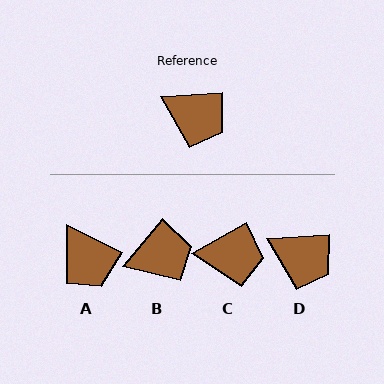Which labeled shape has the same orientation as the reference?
D.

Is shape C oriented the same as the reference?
No, it is off by about 26 degrees.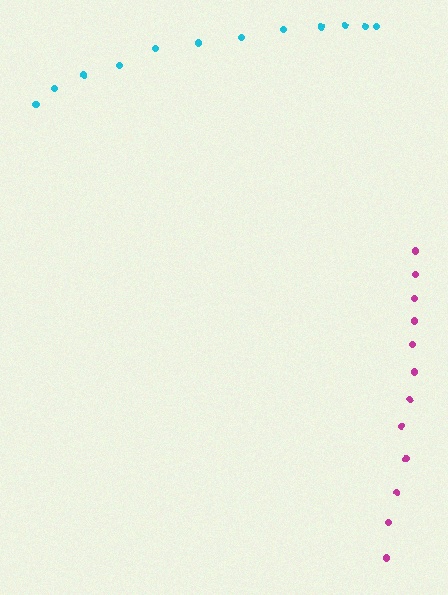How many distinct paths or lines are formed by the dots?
There are 2 distinct paths.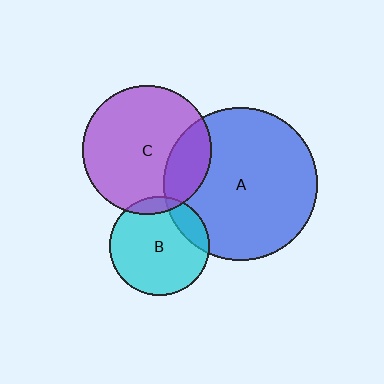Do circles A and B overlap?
Yes.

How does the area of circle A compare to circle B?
Approximately 2.4 times.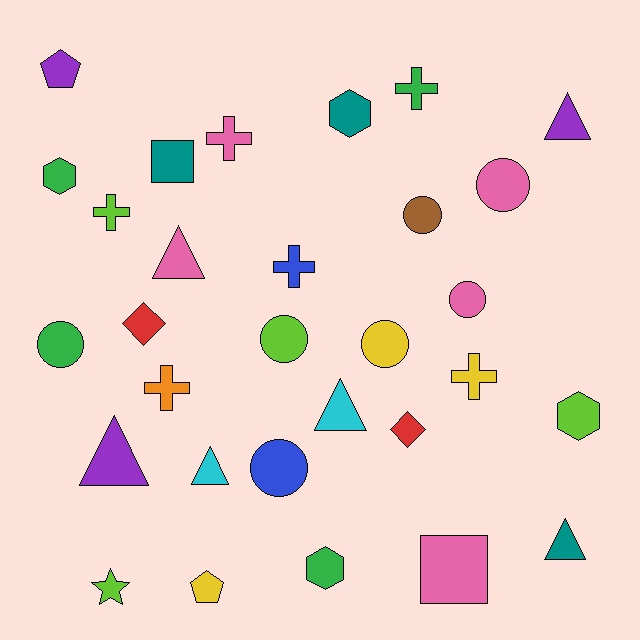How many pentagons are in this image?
There are 2 pentagons.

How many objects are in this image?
There are 30 objects.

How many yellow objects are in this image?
There are 3 yellow objects.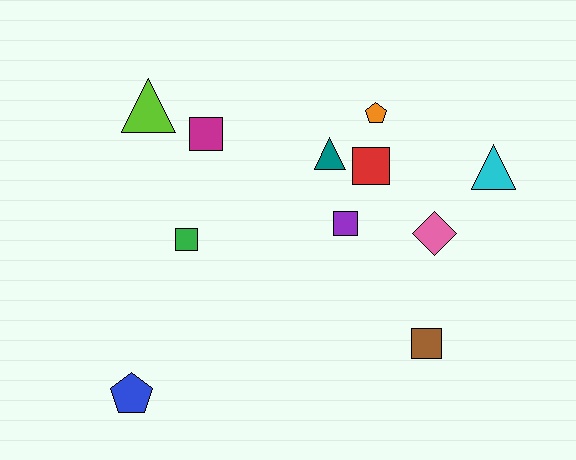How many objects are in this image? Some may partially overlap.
There are 11 objects.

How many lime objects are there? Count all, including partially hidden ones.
There is 1 lime object.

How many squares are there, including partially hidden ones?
There are 5 squares.